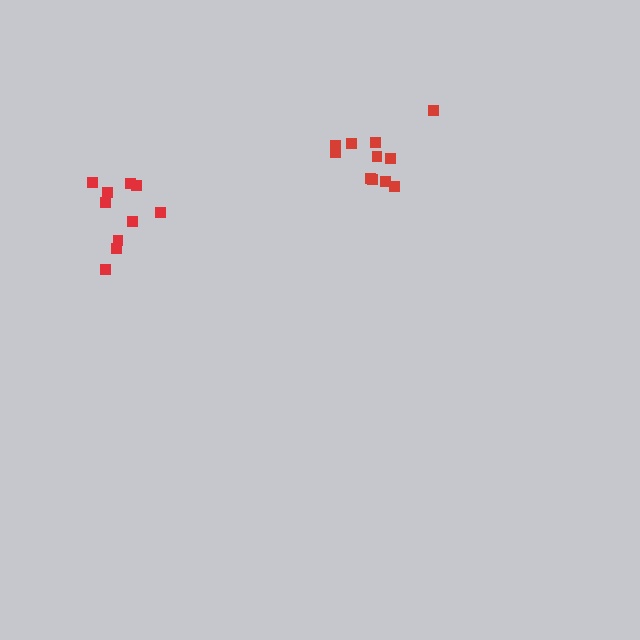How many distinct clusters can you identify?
There are 2 distinct clusters.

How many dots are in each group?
Group 1: 10 dots, Group 2: 11 dots (21 total).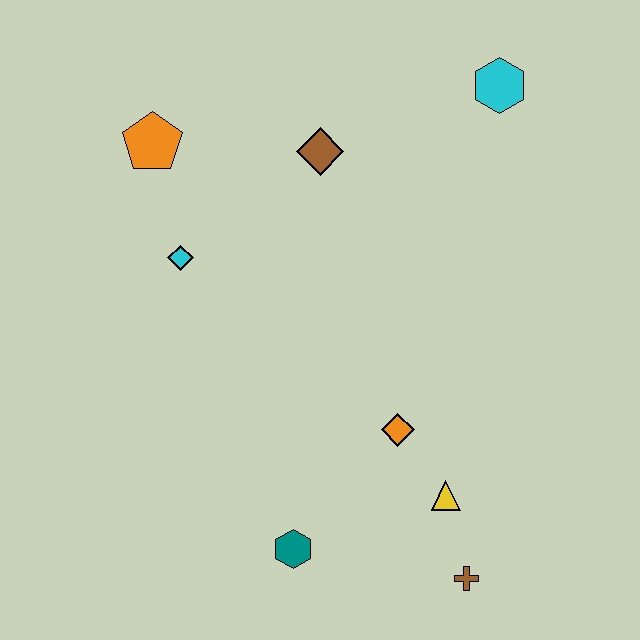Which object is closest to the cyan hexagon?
The brown diamond is closest to the cyan hexagon.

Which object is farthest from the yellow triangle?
The orange pentagon is farthest from the yellow triangle.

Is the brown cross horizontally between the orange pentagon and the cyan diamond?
No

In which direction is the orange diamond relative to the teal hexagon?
The orange diamond is above the teal hexagon.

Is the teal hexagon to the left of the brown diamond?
Yes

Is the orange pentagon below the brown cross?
No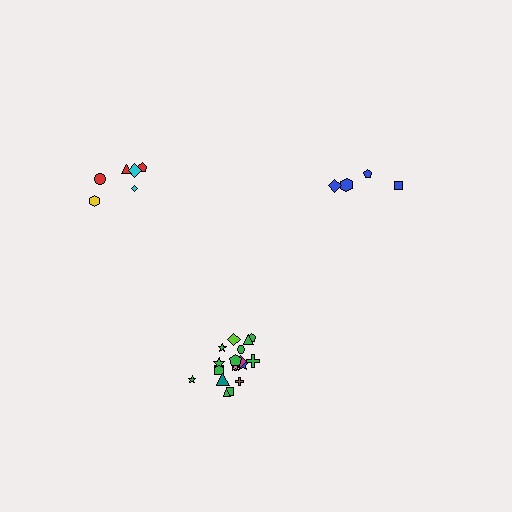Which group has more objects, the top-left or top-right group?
The top-left group.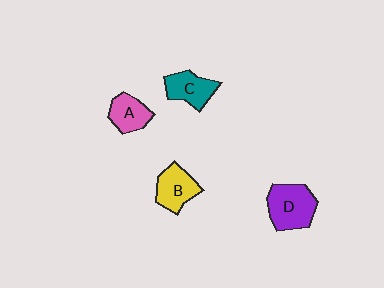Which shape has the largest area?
Shape D (purple).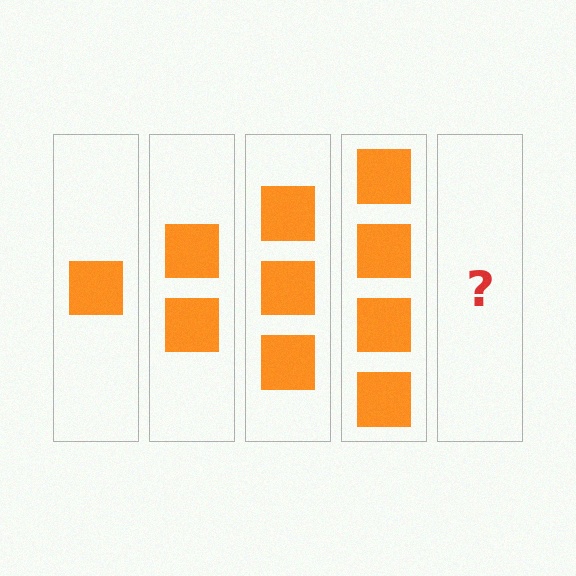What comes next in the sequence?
The next element should be 5 squares.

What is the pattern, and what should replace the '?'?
The pattern is that each step adds one more square. The '?' should be 5 squares.